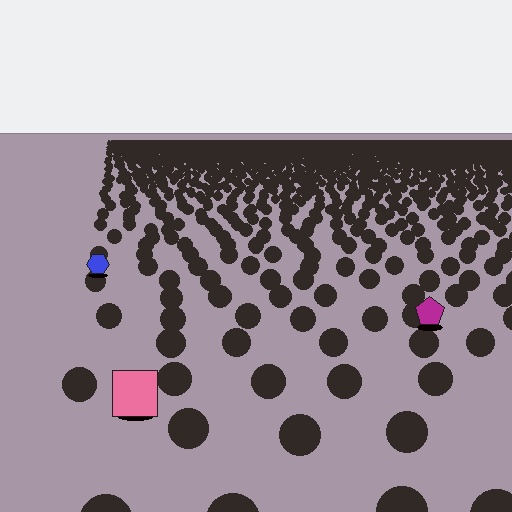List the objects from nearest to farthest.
From nearest to farthest: the pink square, the magenta pentagon, the blue hexagon.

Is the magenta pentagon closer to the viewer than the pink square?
No. The pink square is closer — you can tell from the texture gradient: the ground texture is coarser near it.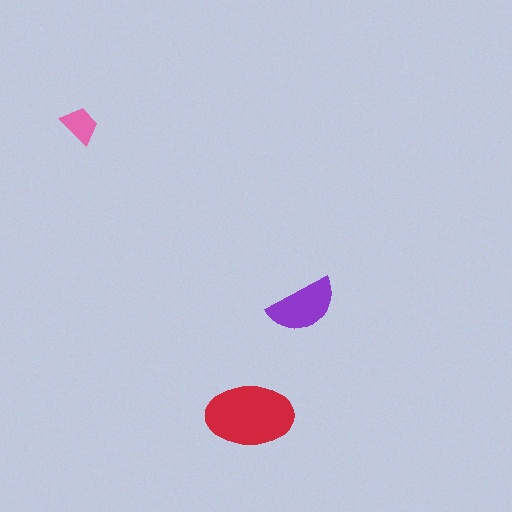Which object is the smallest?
The pink trapezoid.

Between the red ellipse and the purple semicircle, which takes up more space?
The red ellipse.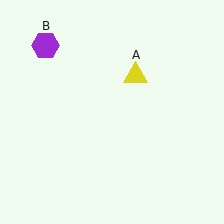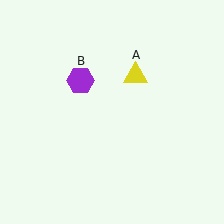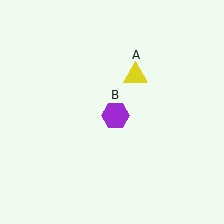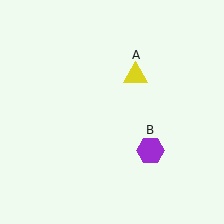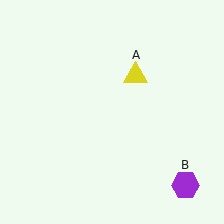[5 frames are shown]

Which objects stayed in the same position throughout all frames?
Yellow triangle (object A) remained stationary.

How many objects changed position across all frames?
1 object changed position: purple hexagon (object B).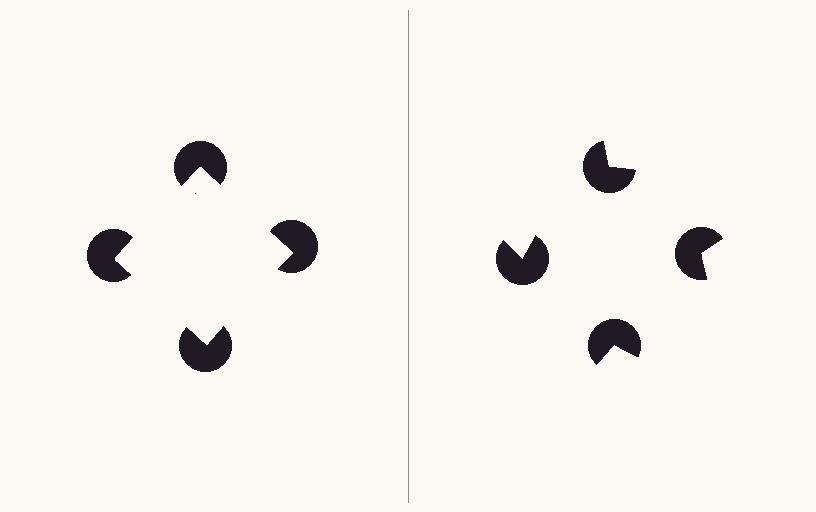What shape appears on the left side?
An illusory square.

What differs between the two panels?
The pac-man discs are positioned identically on both sides; only the wedge orientations differ. On the left they align to a square; on the right they are misaligned.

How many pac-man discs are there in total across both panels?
8 — 4 on each side.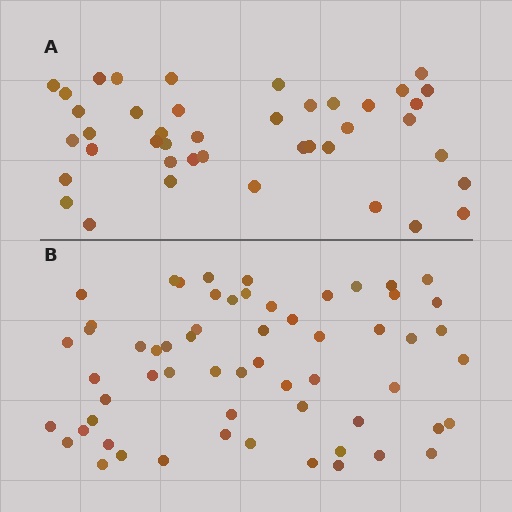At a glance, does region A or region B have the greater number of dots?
Region B (the bottom region) has more dots.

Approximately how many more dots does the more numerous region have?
Region B has approximately 20 more dots than region A.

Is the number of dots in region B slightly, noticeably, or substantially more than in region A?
Region B has noticeably more, but not dramatically so. The ratio is roughly 1.4 to 1.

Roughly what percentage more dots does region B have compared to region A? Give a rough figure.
About 45% more.